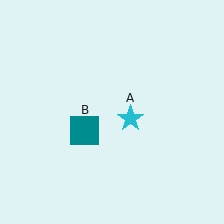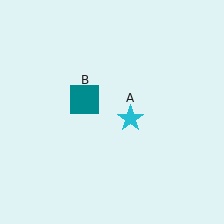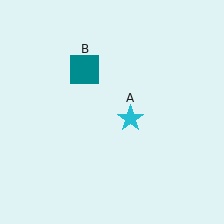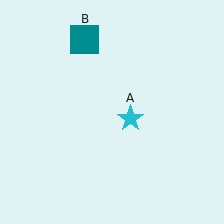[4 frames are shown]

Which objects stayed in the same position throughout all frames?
Cyan star (object A) remained stationary.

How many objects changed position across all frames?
1 object changed position: teal square (object B).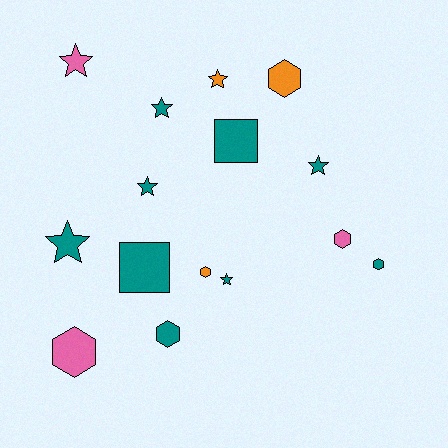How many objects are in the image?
There are 15 objects.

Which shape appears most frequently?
Star, with 7 objects.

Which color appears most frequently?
Teal, with 9 objects.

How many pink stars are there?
There is 1 pink star.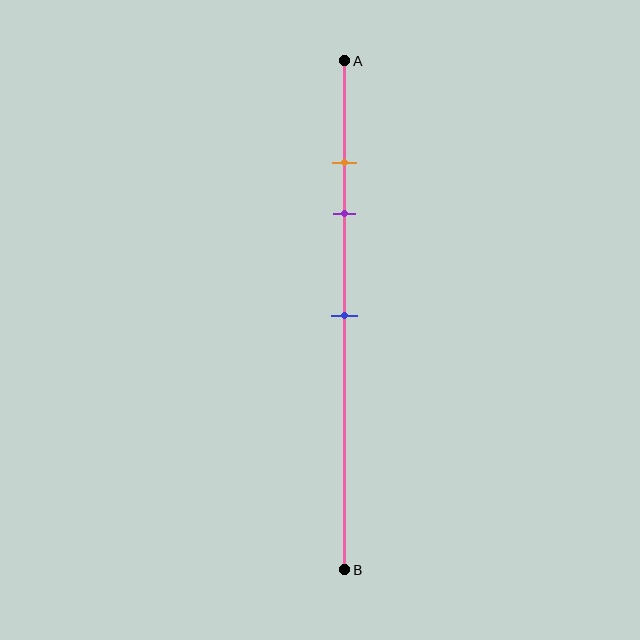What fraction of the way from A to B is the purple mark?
The purple mark is approximately 30% (0.3) of the way from A to B.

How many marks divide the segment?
There are 3 marks dividing the segment.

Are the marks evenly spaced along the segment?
No, the marks are not evenly spaced.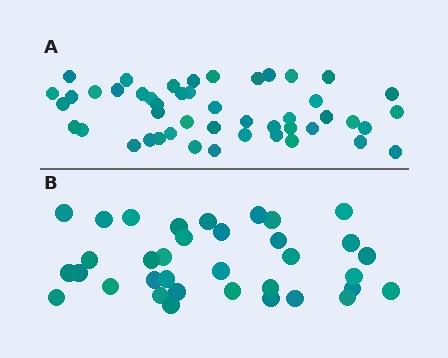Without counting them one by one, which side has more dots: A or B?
Region A (the top region) has more dots.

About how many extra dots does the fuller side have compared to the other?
Region A has roughly 12 or so more dots than region B.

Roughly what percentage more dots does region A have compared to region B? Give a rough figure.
About 35% more.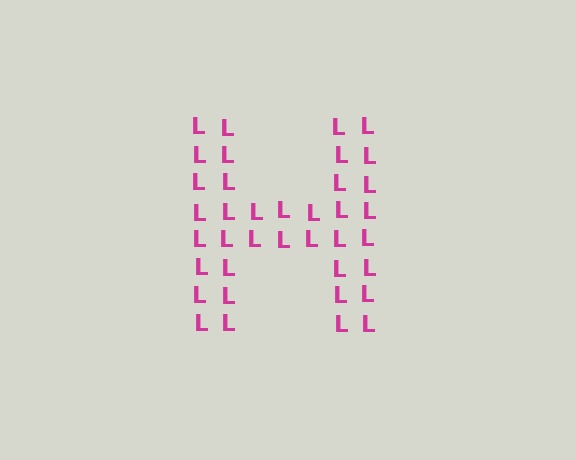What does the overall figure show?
The overall figure shows the letter H.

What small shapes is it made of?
It is made of small letter L's.